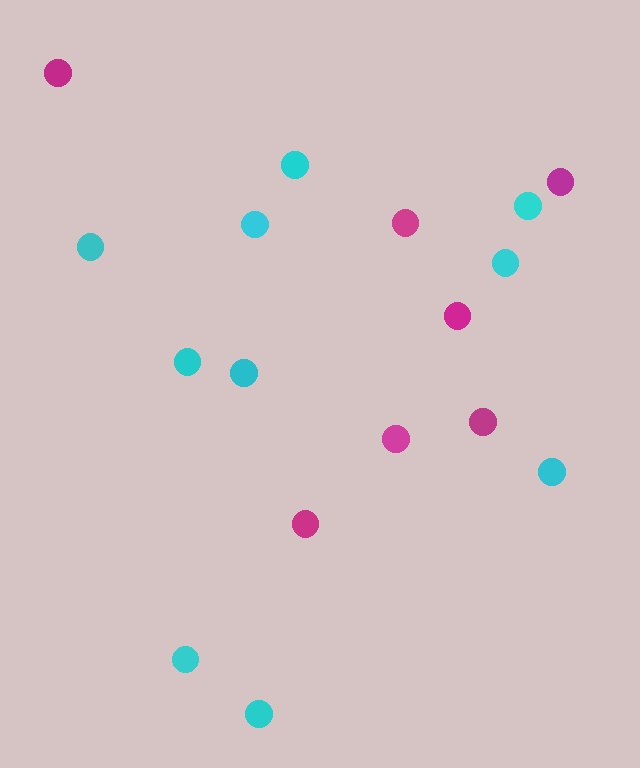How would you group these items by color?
There are 2 groups: one group of cyan circles (10) and one group of magenta circles (7).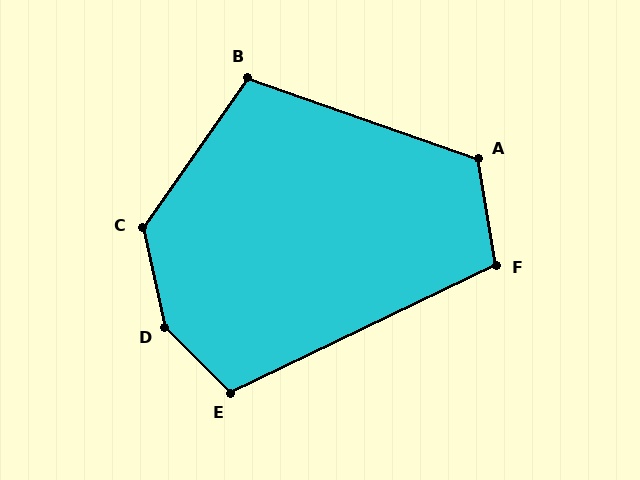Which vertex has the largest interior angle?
D, at approximately 148 degrees.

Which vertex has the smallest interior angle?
B, at approximately 106 degrees.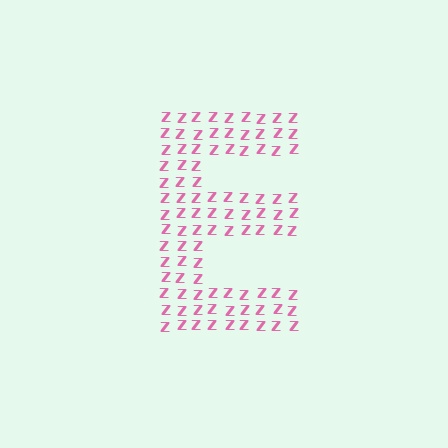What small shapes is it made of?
It is made of small letter Z's.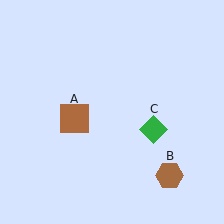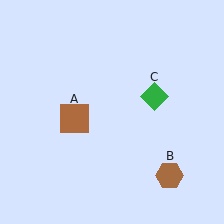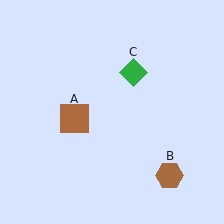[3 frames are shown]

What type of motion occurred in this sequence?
The green diamond (object C) rotated counterclockwise around the center of the scene.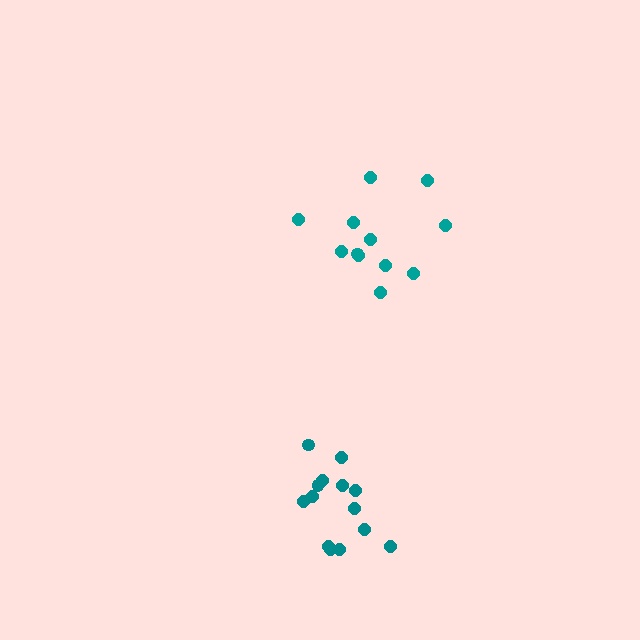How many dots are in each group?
Group 1: 12 dots, Group 2: 14 dots (26 total).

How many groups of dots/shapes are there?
There are 2 groups.